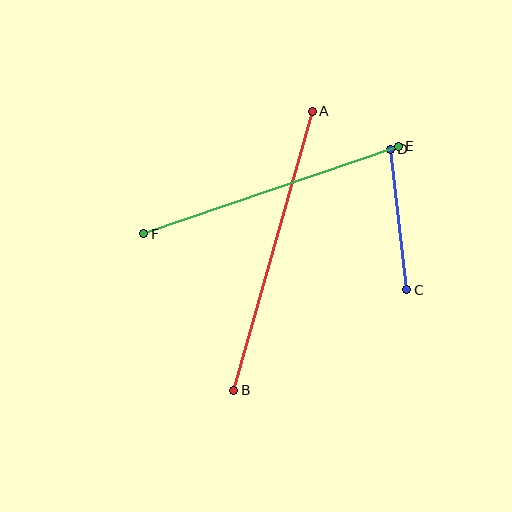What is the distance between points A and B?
The distance is approximately 290 pixels.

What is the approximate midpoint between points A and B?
The midpoint is at approximately (273, 251) pixels.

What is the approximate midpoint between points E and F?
The midpoint is at approximately (271, 190) pixels.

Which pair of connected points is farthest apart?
Points A and B are farthest apart.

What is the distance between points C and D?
The distance is approximately 142 pixels.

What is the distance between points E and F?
The distance is approximately 269 pixels.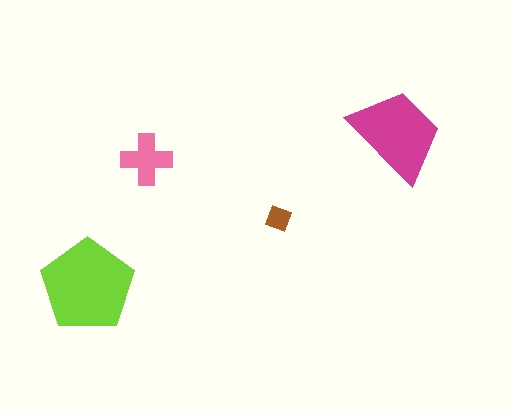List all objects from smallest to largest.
The brown diamond, the pink cross, the magenta trapezoid, the lime pentagon.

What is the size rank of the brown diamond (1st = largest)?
4th.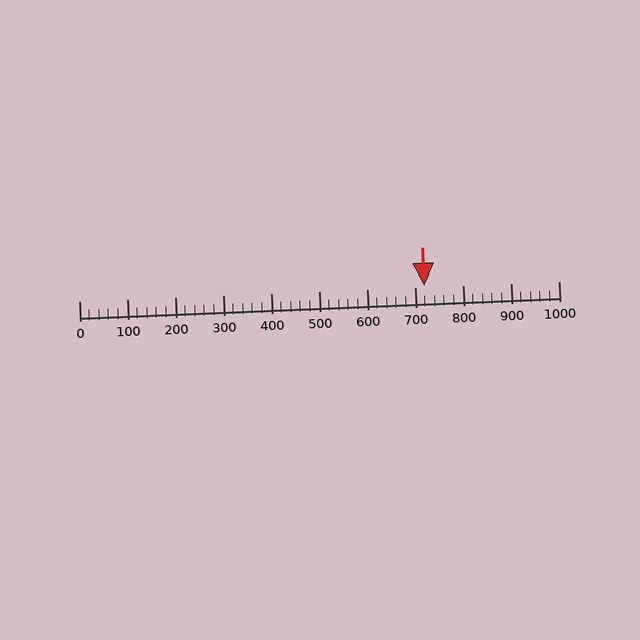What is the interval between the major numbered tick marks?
The major tick marks are spaced 100 units apart.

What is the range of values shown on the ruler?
The ruler shows values from 0 to 1000.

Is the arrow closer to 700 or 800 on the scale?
The arrow is closer to 700.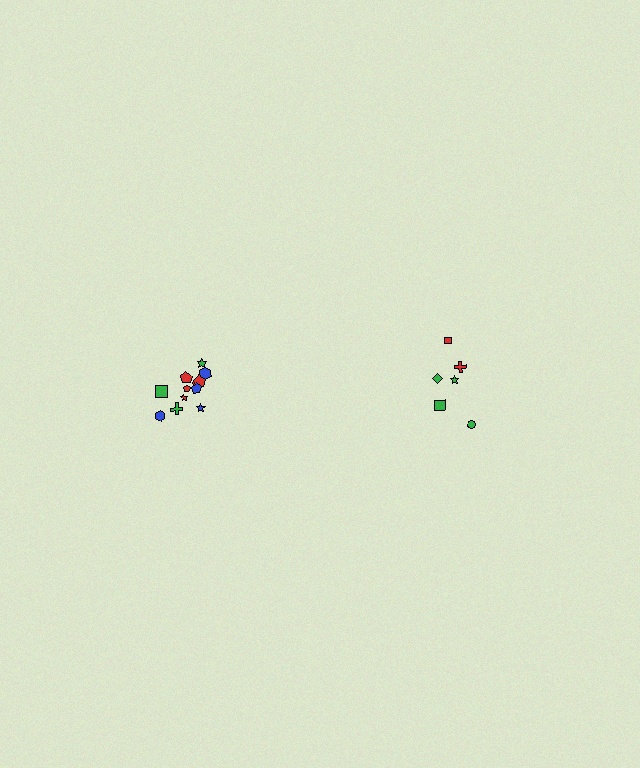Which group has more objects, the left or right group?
The left group.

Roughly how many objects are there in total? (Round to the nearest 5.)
Roughly 20 objects in total.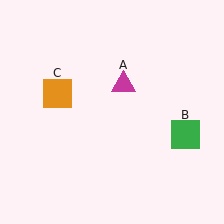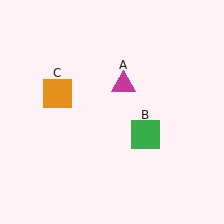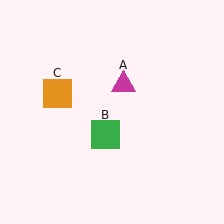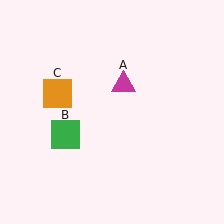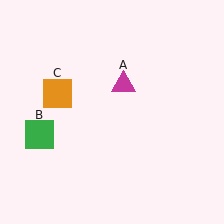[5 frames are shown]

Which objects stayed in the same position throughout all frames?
Magenta triangle (object A) and orange square (object C) remained stationary.